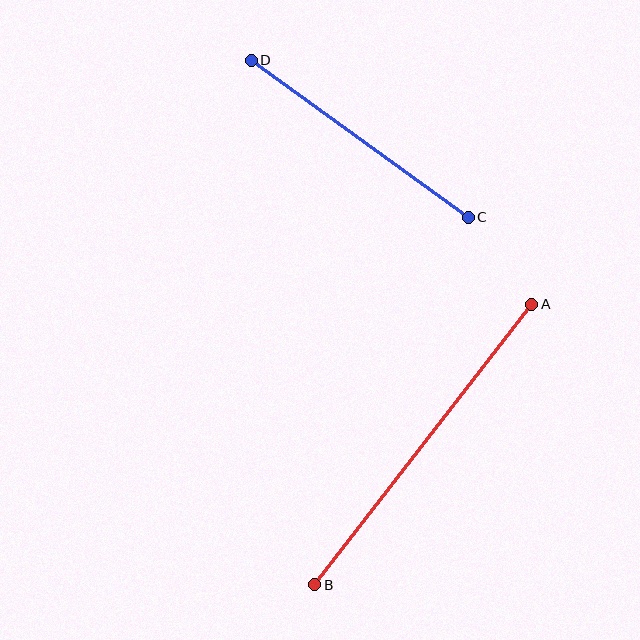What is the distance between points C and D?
The distance is approximately 268 pixels.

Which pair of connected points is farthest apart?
Points A and B are farthest apart.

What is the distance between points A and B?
The distance is approximately 355 pixels.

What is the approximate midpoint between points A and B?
The midpoint is at approximately (423, 445) pixels.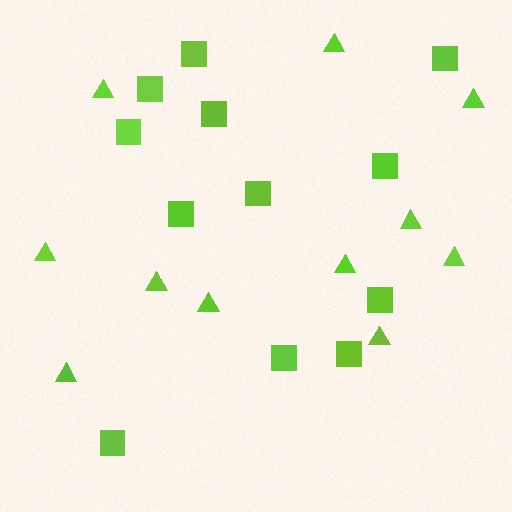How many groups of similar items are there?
There are 2 groups: one group of squares (12) and one group of triangles (11).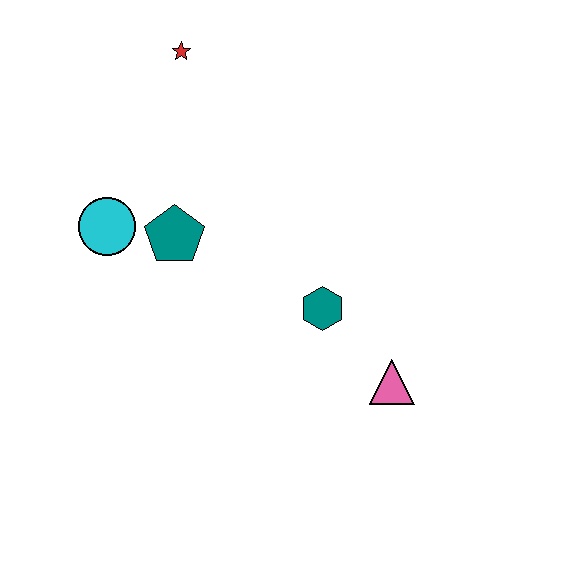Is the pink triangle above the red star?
No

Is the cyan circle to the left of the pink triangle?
Yes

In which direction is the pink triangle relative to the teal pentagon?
The pink triangle is to the right of the teal pentagon.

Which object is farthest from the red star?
The pink triangle is farthest from the red star.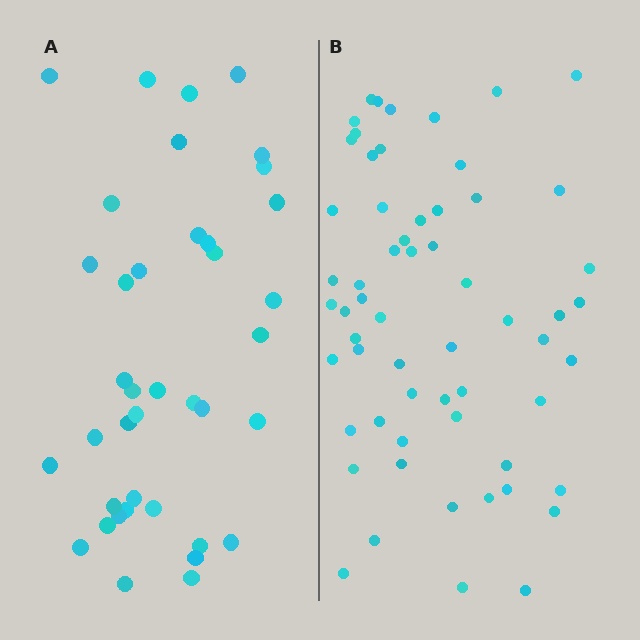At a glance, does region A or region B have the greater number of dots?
Region B (the right region) has more dots.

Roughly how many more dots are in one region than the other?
Region B has approximately 20 more dots than region A.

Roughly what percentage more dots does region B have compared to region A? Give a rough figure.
About 55% more.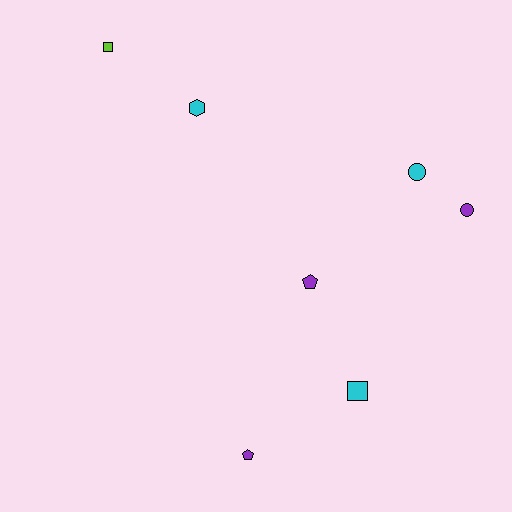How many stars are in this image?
There are no stars.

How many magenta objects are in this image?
There are no magenta objects.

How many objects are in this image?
There are 7 objects.